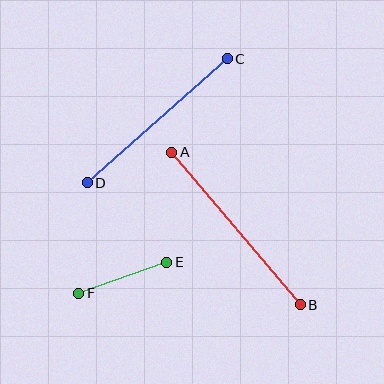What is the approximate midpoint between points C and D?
The midpoint is at approximately (157, 121) pixels.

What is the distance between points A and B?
The distance is approximately 199 pixels.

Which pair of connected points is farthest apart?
Points A and B are farthest apart.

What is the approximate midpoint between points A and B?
The midpoint is at approximately (236, 228) pixels.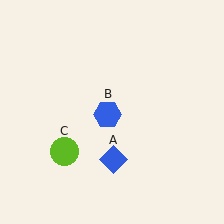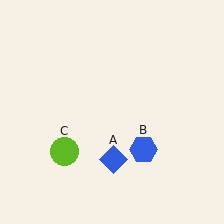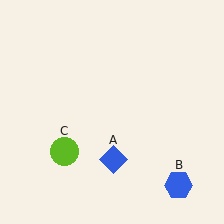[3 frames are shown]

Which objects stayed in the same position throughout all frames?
Blue diamond (object A) and lime circle (object C) remained stationary.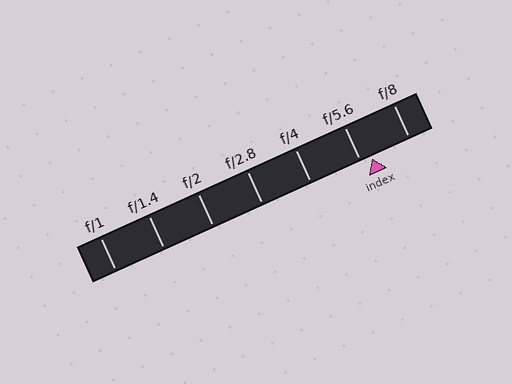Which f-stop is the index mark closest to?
The index mark is closest to f/5.6.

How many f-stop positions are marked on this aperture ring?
There are 7 f-stop positions marked.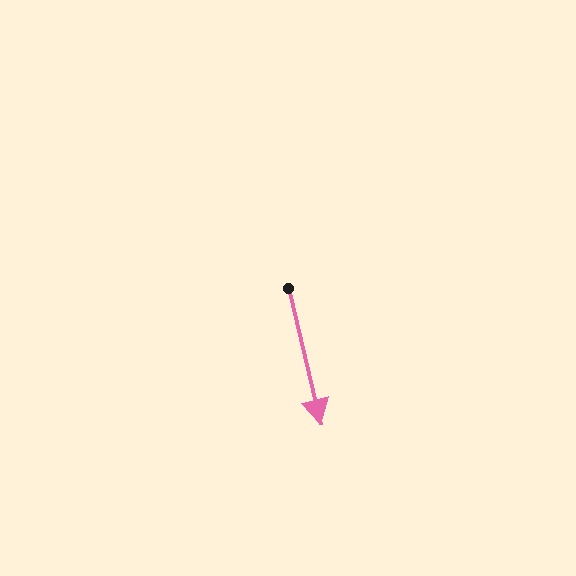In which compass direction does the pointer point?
South.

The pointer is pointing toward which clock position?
Roughly 6 o'clock.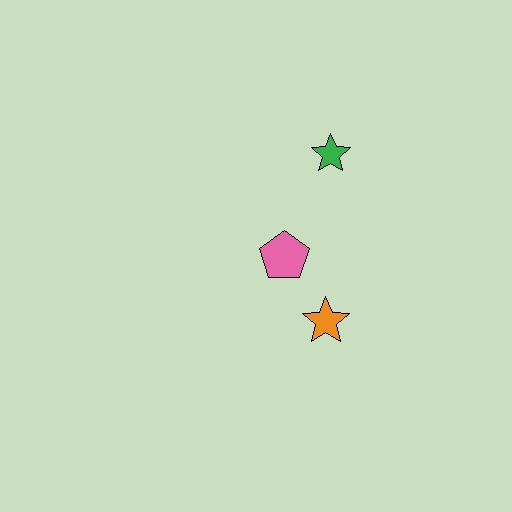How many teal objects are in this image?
There are no teal objects.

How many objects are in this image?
There are 3 objects.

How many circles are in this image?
There are no circles.